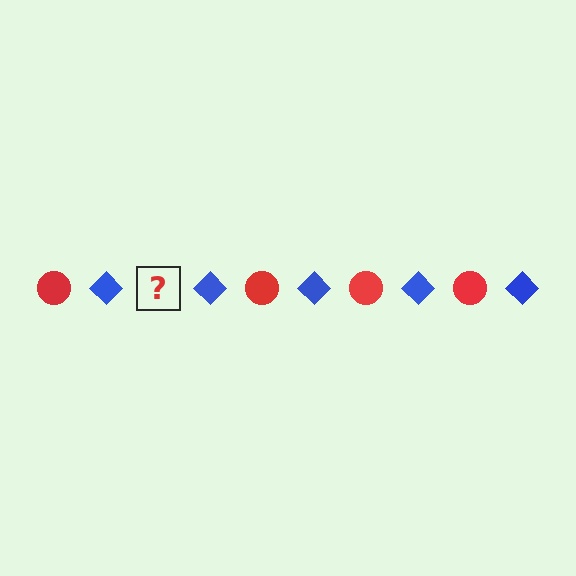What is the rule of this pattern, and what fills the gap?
The rule is that the pattern alternates between red circle and blue diamond. The gap should be filled with a red circle.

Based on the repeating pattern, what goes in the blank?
The blank should be a red circle.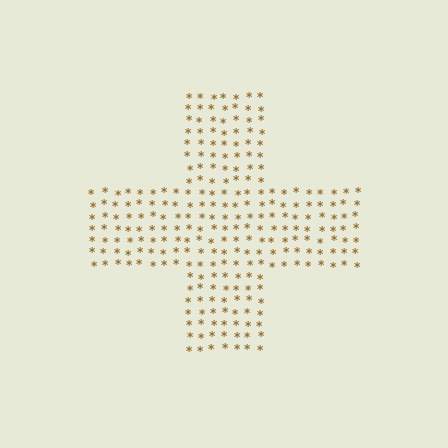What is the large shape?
The large shape is a cross.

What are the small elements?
The small elements are asterisks.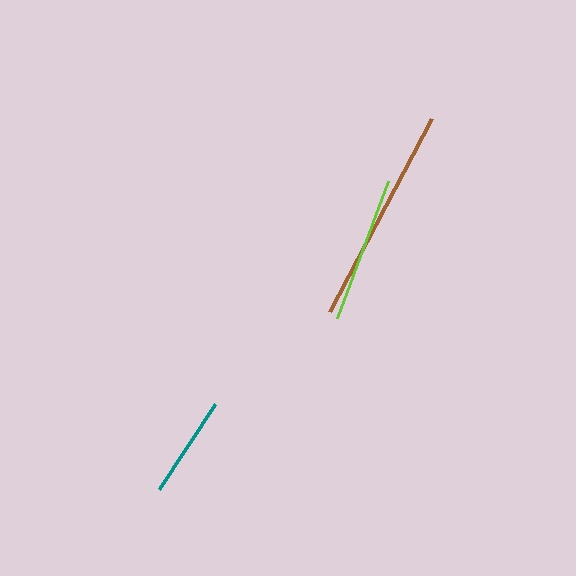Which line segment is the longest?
The brown line is the longest at approximately 218 pixels.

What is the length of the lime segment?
The lime segment is approximately 146 pixels long.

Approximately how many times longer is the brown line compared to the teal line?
The brown line is approximately 2.1 times the length of the teal line.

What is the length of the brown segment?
The brown segment is approximately 218 pixels long.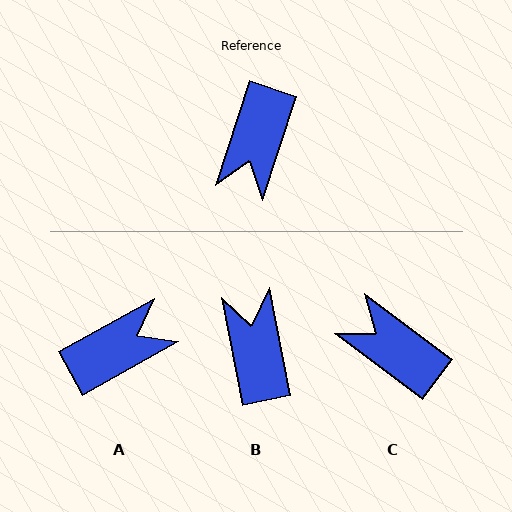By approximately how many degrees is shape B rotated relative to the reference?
Approximately 151 degrees clockwise.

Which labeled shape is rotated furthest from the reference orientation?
B, about 151 degrees away.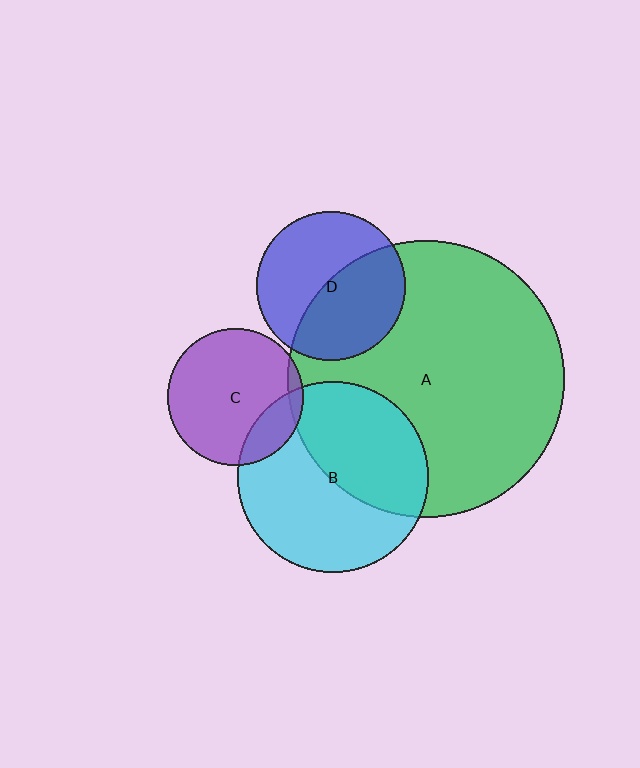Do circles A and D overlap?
Yes.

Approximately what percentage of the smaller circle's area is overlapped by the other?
Approximately 50%.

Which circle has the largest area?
Circle A (green).